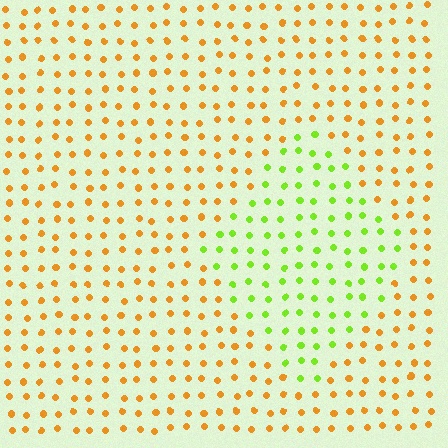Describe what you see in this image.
The image is filled with small orange elements in a uniform arrangement. A diamond-shaped region is visible where the elements are tinted to a slightly different hue, forming a subtle color boundary.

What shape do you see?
I see a diamond.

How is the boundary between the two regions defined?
The boundary is defined purely by a slight shift in hue (about 61 degrees). Spacing, size, and orientation are identical on both sides.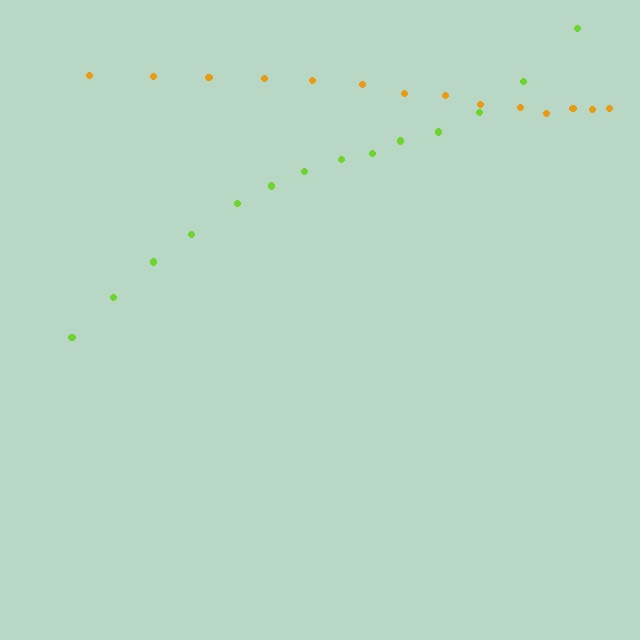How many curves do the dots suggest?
There are 2 distinct paths.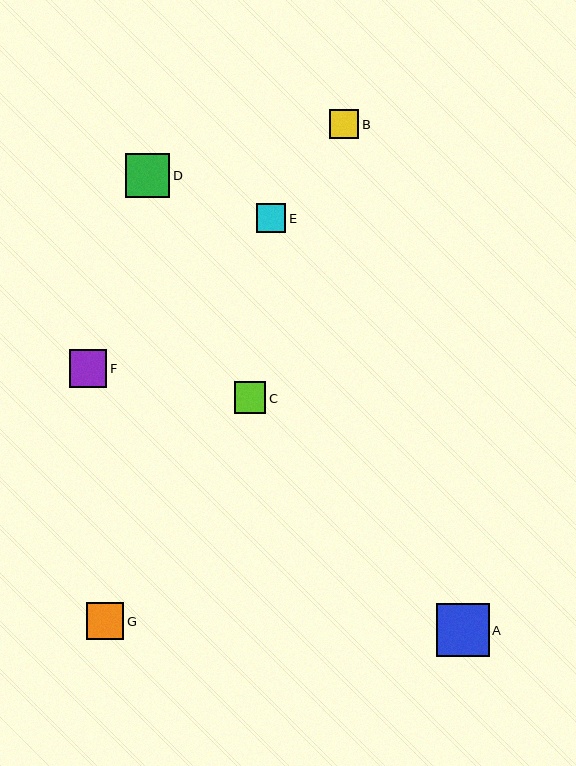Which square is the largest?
Square A is the largest with a size of approximately 53 pixels.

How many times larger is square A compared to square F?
Square A is approximately 1.4 times the size of square F.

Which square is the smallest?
Square B is the smallest with a size of approximately 29 pixels.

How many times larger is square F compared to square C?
Square F is approximately 1.2 times the size of square C.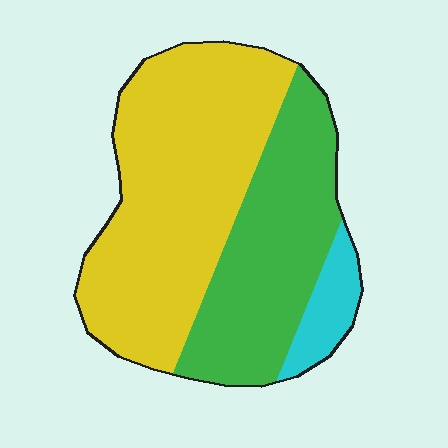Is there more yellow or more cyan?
Yellow.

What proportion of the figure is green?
Green takes up between a third and a half of the figure.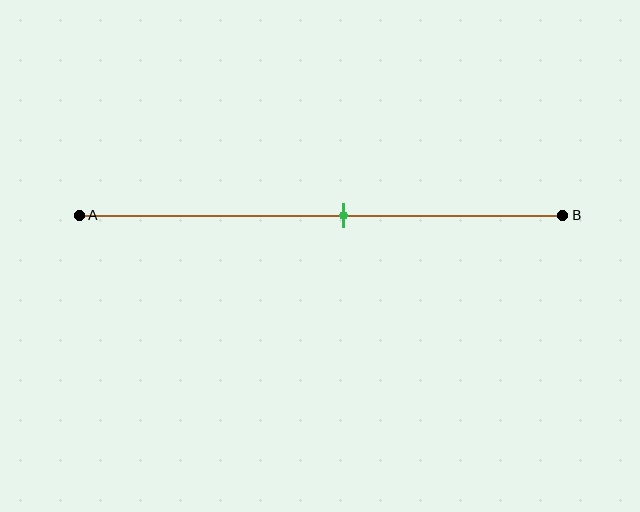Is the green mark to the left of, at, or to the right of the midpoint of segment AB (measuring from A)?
The green mark is to the right of the midpoint of segment AB.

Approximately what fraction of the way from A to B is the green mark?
The green mark is approximately 55% of the way from A to B.